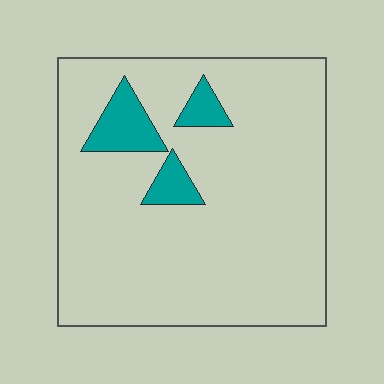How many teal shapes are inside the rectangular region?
3.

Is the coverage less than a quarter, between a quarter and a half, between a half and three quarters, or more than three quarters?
Less than a quarter.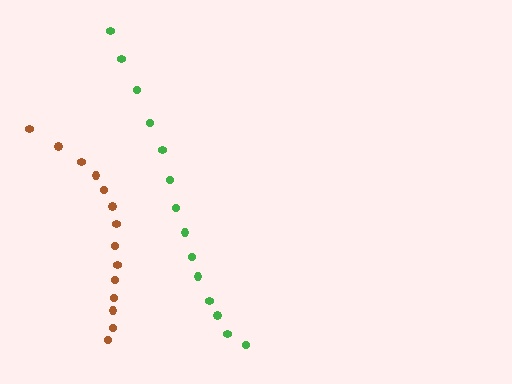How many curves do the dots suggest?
There are 2 distinct paths.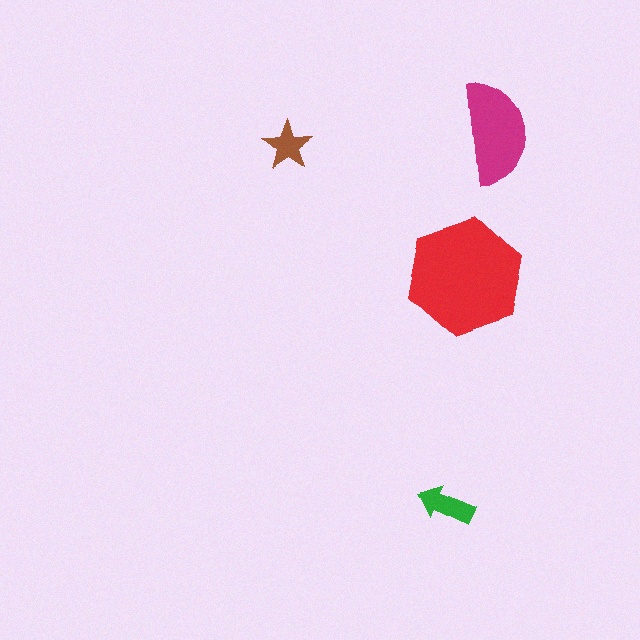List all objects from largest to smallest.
The red hexagon, the magenta semicircle, the green arrow, the brown star.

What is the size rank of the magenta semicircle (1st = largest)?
2nd.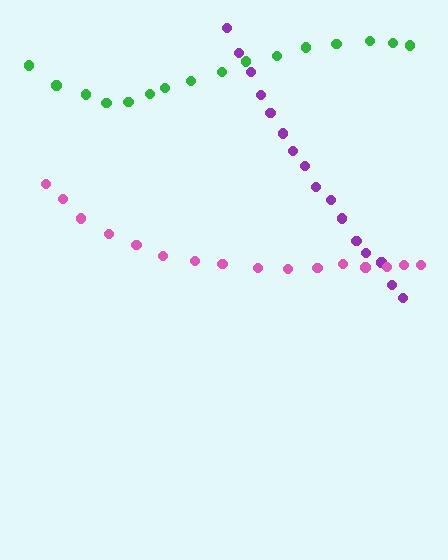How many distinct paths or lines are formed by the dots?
There are 3 distinct paths.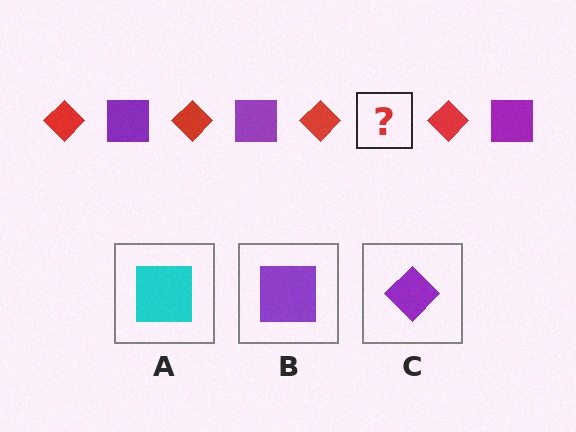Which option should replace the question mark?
Option B.